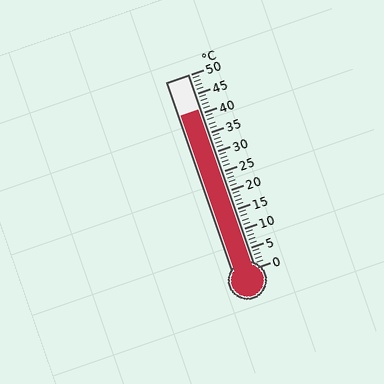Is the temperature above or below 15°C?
The temperature is above 15°C.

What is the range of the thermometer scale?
The thermometer scale ranges from 0°C to 50°C.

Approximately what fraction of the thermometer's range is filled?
The thermometer is filled to approximately 80% of its range.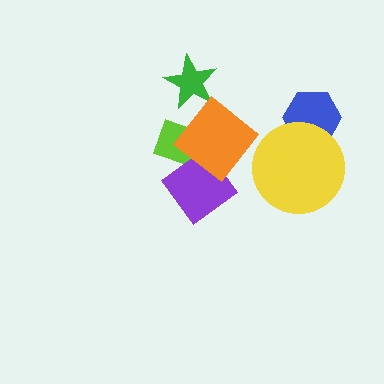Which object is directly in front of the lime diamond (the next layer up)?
The purple diamond is directly in front of the lime diamond.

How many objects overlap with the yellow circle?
1 object overlaps with the yellow circle.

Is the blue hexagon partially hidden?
Yes, it is partially covered by another shape.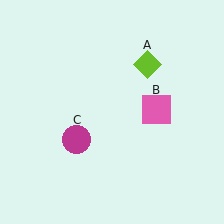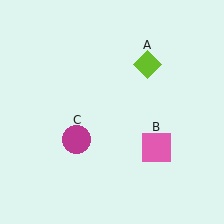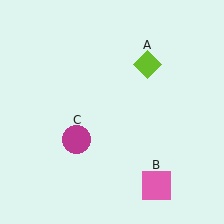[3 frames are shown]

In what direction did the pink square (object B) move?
The pink square (object B) moved down.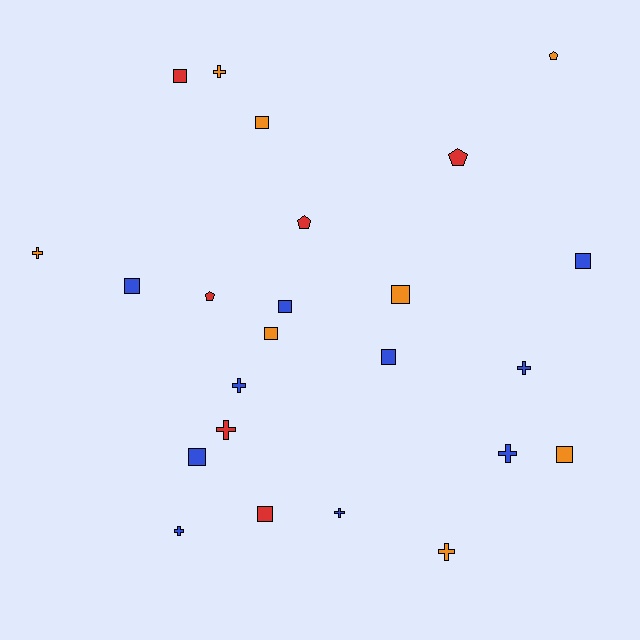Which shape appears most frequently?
Square, with 11 objects.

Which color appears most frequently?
Blue, with 10 objects.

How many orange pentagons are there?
There is 1 orange pentagon.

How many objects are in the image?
There are 24 objects.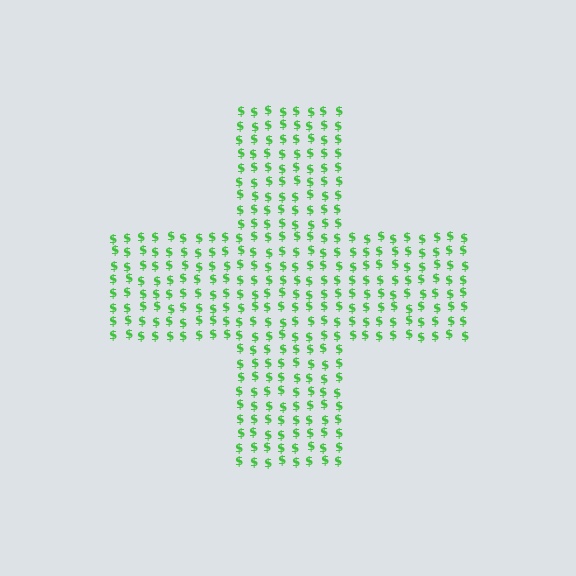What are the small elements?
The small elements are dollar signs.